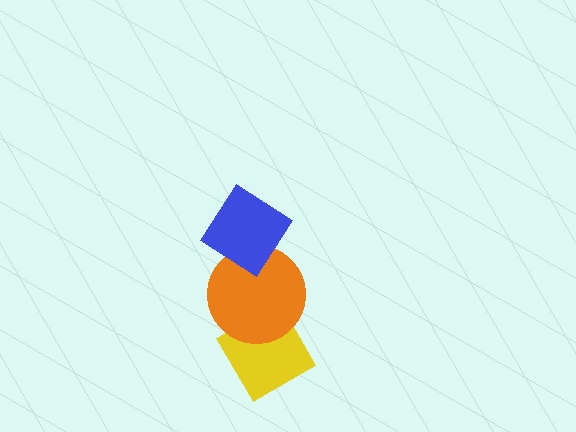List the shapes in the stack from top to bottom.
From top to bottom: the blue diamond, the orange circle, the yellow diamond.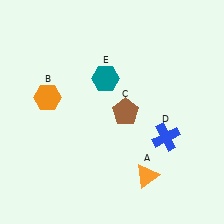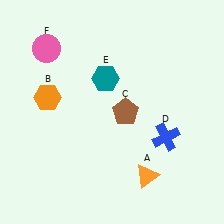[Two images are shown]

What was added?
A pink circle (F) was added in Image 2.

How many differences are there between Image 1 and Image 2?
There is 1 difference between the two images.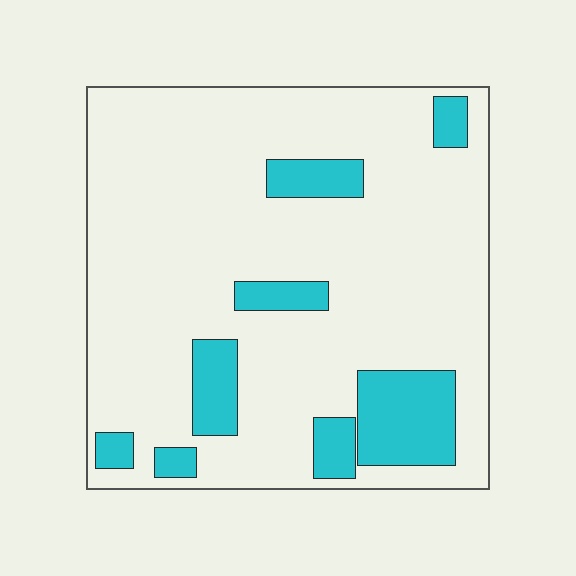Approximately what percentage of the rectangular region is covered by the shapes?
Approximately 15%.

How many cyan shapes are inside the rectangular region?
8.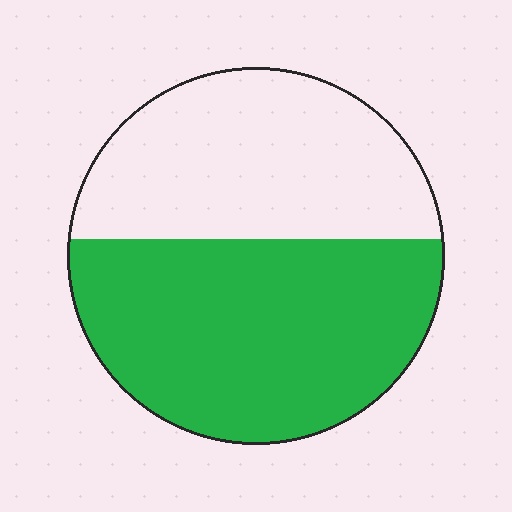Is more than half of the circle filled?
Yes.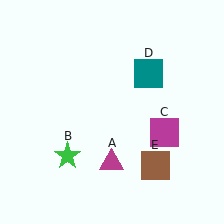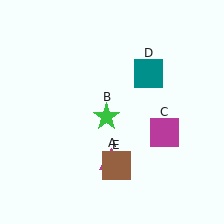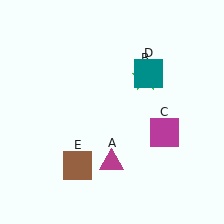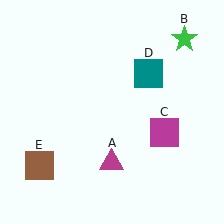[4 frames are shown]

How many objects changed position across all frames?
2 objects changed position: green star (object B), brown square (object E).